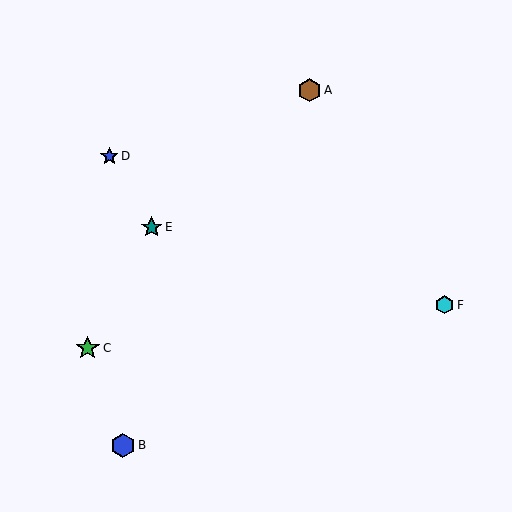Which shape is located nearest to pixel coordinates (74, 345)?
The green star (labeled C) at (88, 348) is nearest to that location.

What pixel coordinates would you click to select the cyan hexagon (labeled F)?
Click at (445, 305) to select the cyan hexagon F.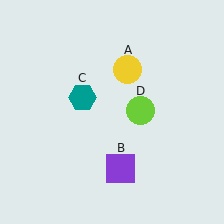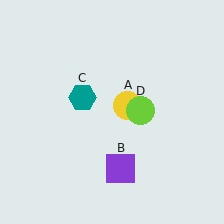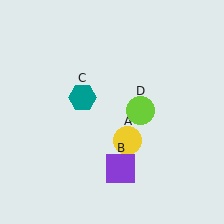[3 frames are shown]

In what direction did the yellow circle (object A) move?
The yellow circle (object A) moved down.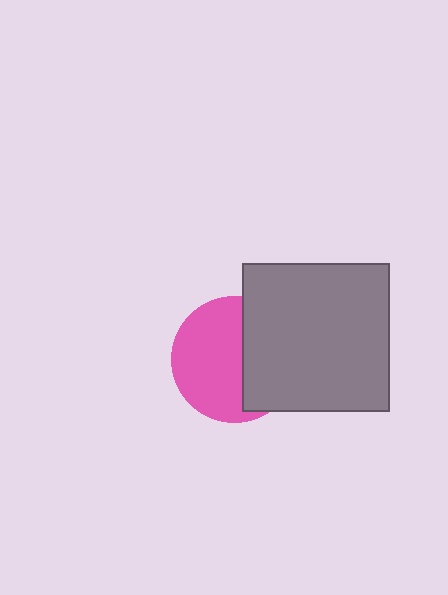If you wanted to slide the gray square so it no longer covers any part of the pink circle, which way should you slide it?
Slide it right — that is the most direct way to separate the two shapes.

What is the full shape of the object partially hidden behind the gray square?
The partially hidden object is a pink circle.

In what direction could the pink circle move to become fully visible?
The pink circle could move left. That would shift it out from behind the gray square entirely.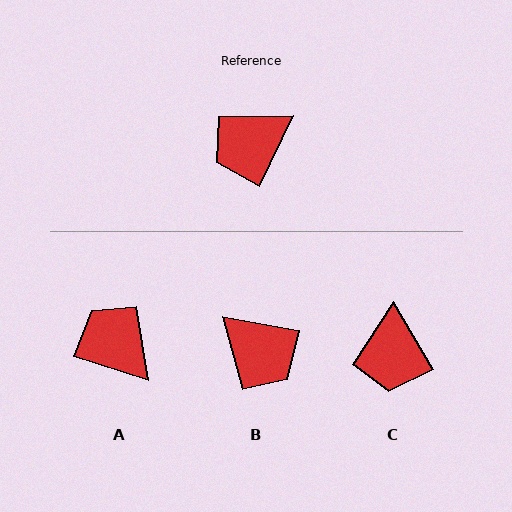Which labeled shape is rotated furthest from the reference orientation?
B, about 105 degrees away.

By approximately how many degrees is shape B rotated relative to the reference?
Approximately 105 degrees counter-clockwise.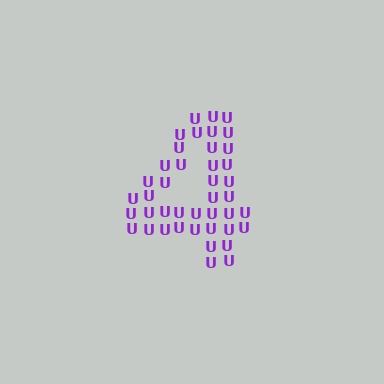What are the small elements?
The small elements are letter U's.